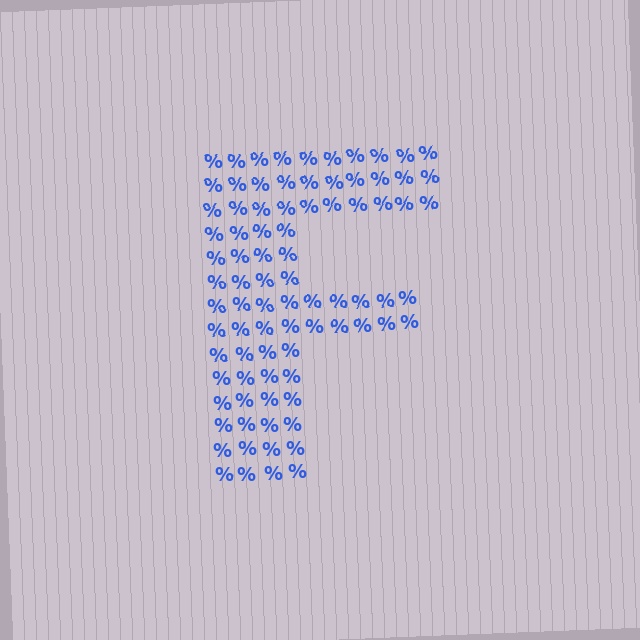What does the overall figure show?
The overall figure shows the letter F.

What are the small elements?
The small elements are percent signs.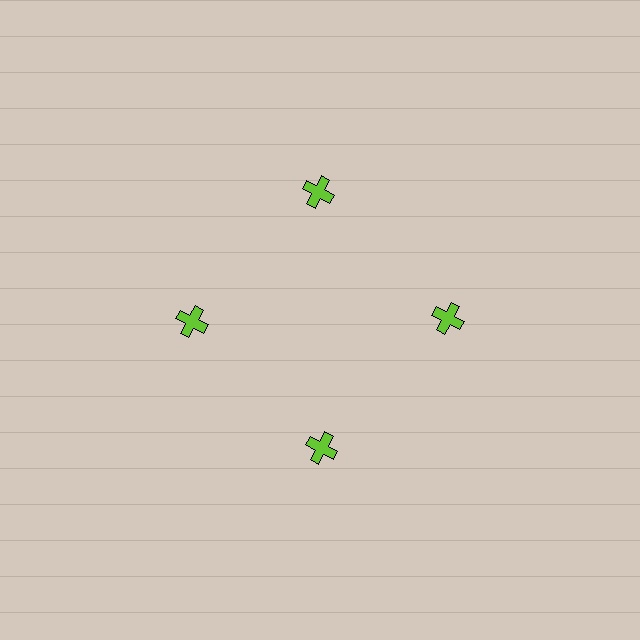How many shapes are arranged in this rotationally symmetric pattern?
There are 4 shapes, arranged in 4 groups of 1.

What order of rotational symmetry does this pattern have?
This pattern has 4-fold rotational symmetry.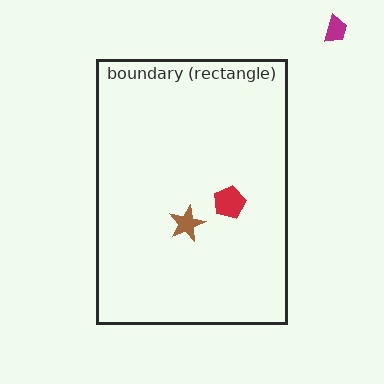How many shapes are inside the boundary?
2 inside, 1 outside.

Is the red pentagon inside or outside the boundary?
Inside.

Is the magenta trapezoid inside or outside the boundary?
Outside.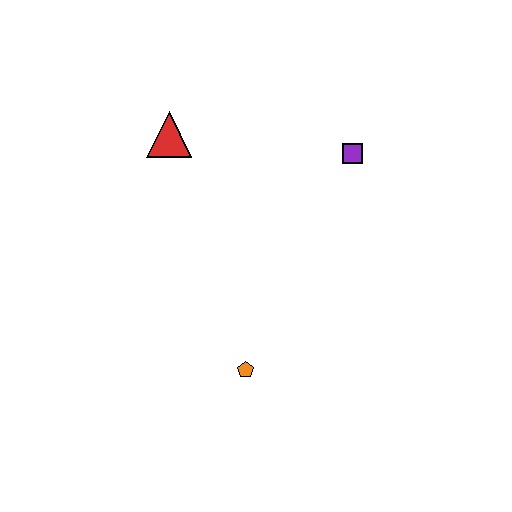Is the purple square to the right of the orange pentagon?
Yes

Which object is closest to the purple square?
The red triangle is closest to the purple square.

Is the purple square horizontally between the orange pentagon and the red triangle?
No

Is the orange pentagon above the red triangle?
No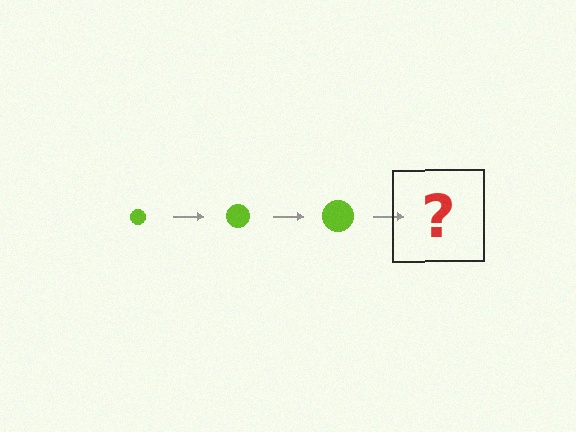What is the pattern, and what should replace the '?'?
The pattern is that the circle gets progressively larger each step. The '?' should be a lime circle, larger than the previous one.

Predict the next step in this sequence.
The next step is a lime circle, larger than the previous one.